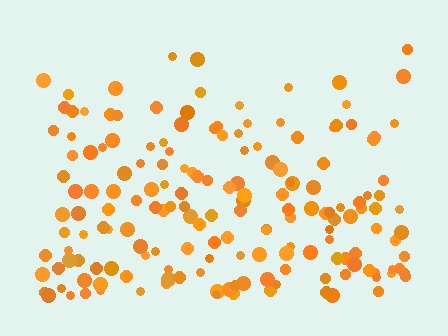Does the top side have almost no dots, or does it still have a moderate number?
Still a moderate number, just noticeably fewer than the bottom.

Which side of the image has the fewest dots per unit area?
The top.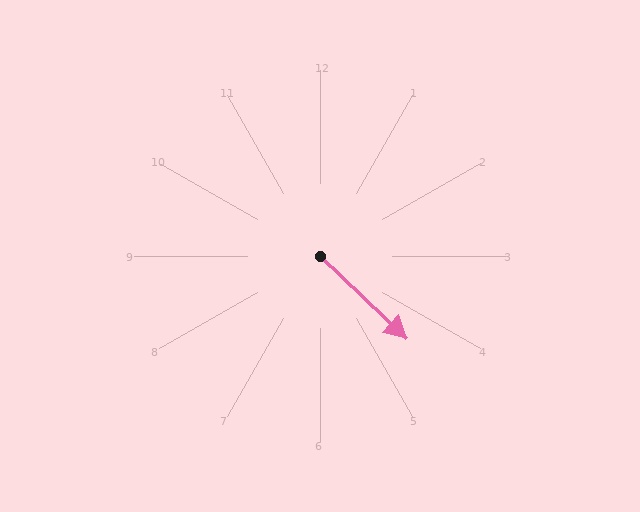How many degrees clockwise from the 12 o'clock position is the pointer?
Approximately 134 degrees.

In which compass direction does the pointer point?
Southeast.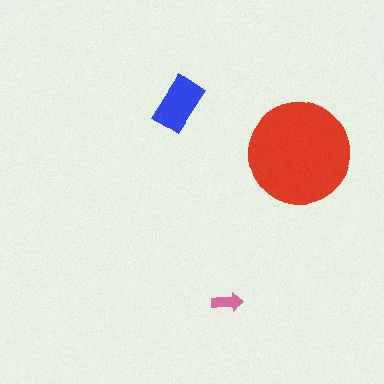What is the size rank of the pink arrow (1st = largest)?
3rd.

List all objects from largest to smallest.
The red circle, the blue rectangle, the pink arrow.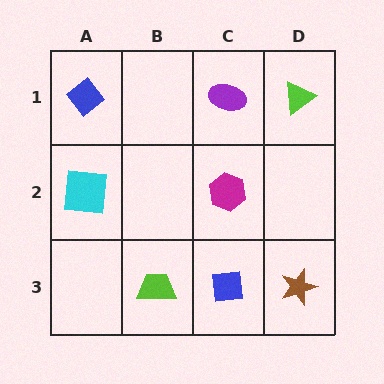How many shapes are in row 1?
3 shapes.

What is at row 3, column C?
A blue square.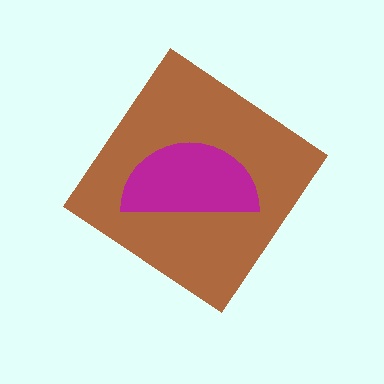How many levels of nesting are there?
2.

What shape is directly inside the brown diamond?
The magenta semicircle.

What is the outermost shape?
The brown diamond.